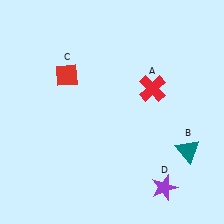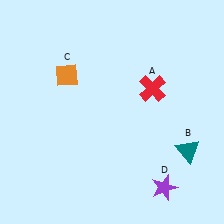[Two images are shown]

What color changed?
The diamond (C) changed from red in Image 1 to orange in Image 2.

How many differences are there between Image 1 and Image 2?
There is 1 difference between the two images.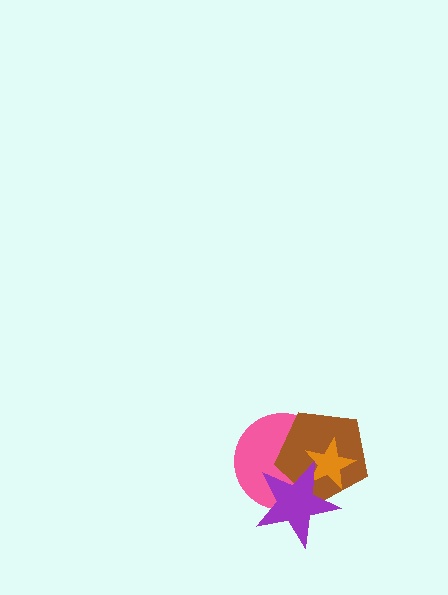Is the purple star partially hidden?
No, no other shape covers it.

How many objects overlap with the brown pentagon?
3 objects overlap with the brown pentagon.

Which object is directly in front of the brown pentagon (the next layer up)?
The orange star is directly in front of the brown pentagon.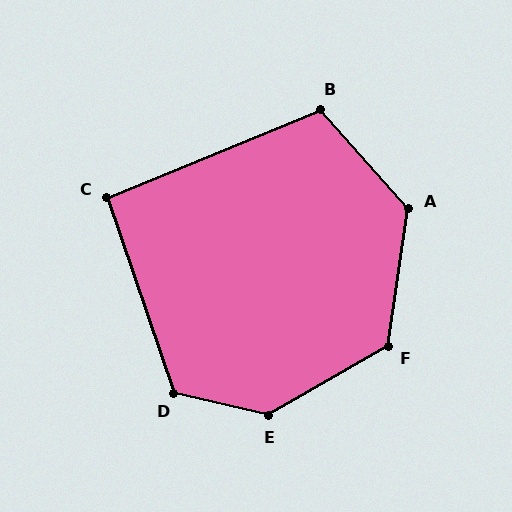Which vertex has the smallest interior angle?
C, at approximately 93 degrees.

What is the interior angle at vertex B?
Approximately 109 degrees (obtuse).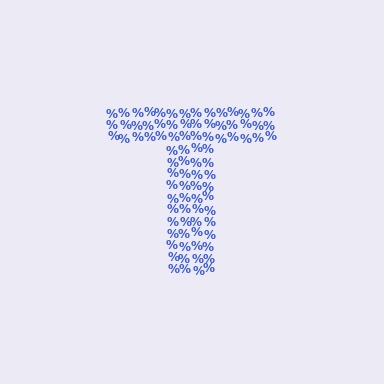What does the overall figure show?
The overall figure shows the letter T.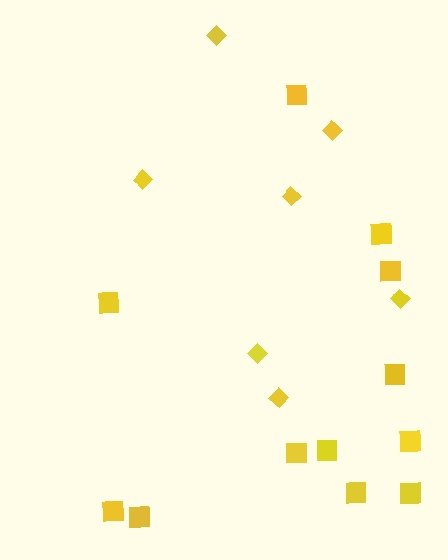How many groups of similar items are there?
There are 2 groups: one group of diamonds (7) and one group of squares (12).